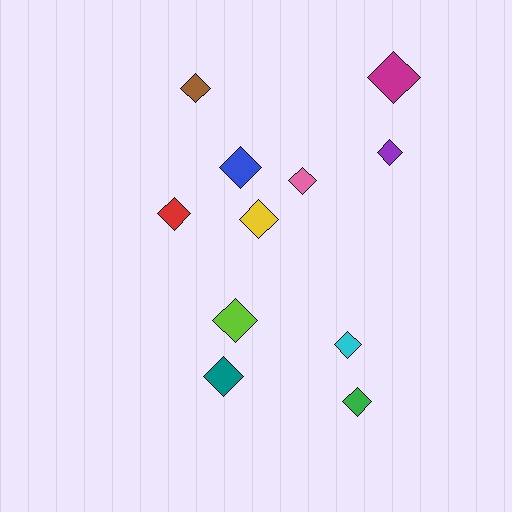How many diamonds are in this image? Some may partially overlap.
There are 11 diamonds.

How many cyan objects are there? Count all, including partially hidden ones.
There is 1 cyan object.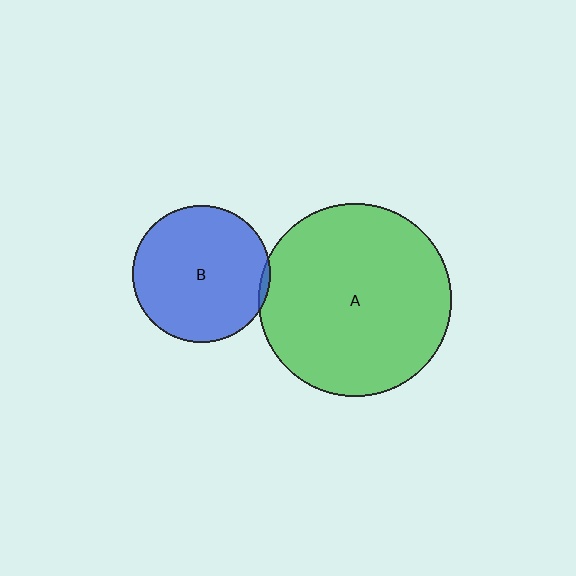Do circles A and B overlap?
Yes.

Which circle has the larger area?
Circle A (green).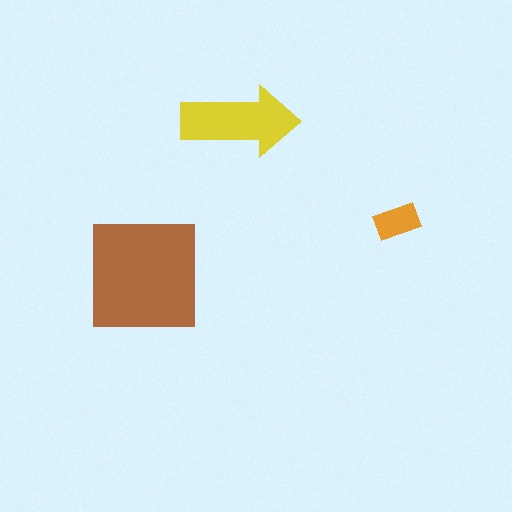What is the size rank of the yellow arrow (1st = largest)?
2nd.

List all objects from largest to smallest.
The brown square, the yellow arrow, the orange rectangle.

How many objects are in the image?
There are 3 objects in the image.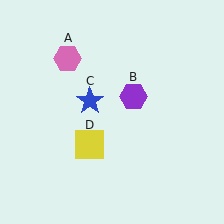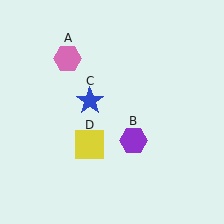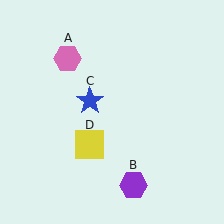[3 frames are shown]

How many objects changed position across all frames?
1 object changed position: purple hexagon (object B).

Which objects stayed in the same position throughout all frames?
Pink hexagon (object A) and blue star (object C) and yellow square (object D) remained stationary.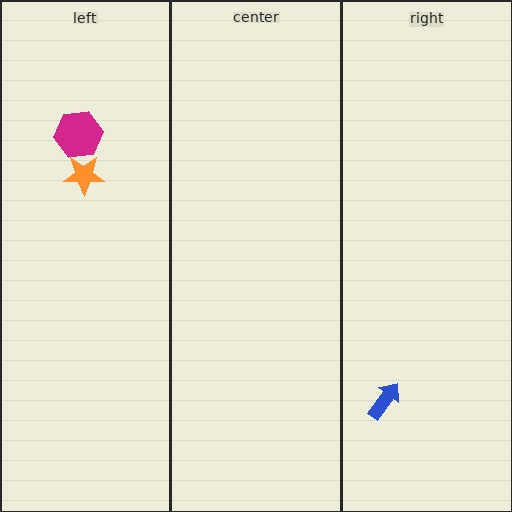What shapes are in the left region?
The orange star, the magenta hexagon.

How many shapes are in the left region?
2.